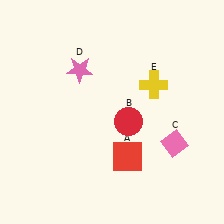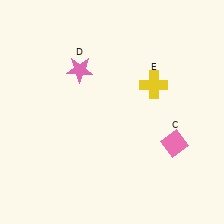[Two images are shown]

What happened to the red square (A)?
The red square (A) was removed in Image 2. It was in the bottom-right area of Image 1.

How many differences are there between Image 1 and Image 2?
There are 2 differences between the two images.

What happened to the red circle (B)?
The red circle (B) was removed in Image 2. It was in the bottom-right area of Image 1.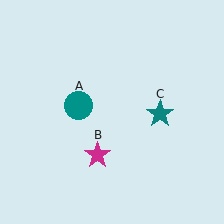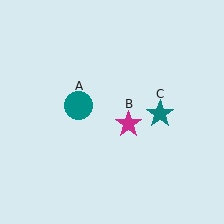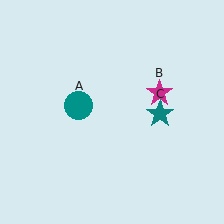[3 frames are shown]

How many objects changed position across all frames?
1 object changed position: magenta star (object B).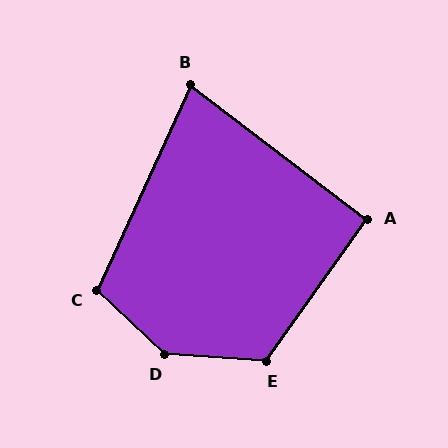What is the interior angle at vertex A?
Approximately 92 degrees (approximately right).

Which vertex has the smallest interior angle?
B, at approximately 77 degrees.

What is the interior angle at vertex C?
Approximately 109 degrees (obtuse).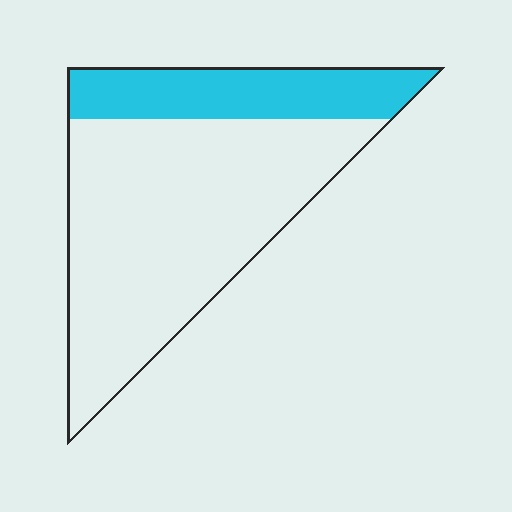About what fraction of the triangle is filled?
About one quarter (1/4).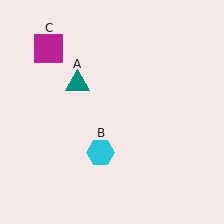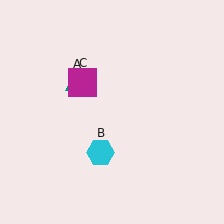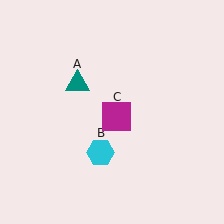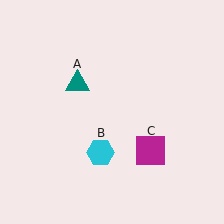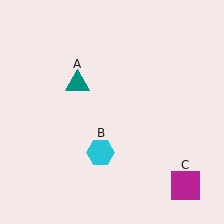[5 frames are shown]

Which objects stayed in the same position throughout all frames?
Teal triangle (object A) and cyan hexagon (object B) remained stationary.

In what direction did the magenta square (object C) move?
The magenta square (object C) moved down and to the right.